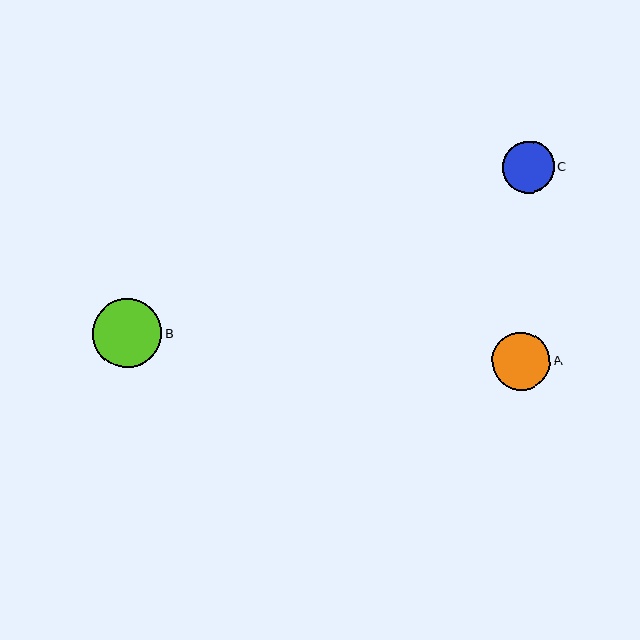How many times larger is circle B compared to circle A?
Circle B is approximately 1.2 times the size of circle A.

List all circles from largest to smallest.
From largest to smallest: B, A, C.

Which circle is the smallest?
Circle C is the smallest with a size of approximately 51 pixels.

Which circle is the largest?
Circle B is the largest with a size of approximately 69 pixels.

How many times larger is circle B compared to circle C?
Circle B is approximately 1.3 times the size of circle C.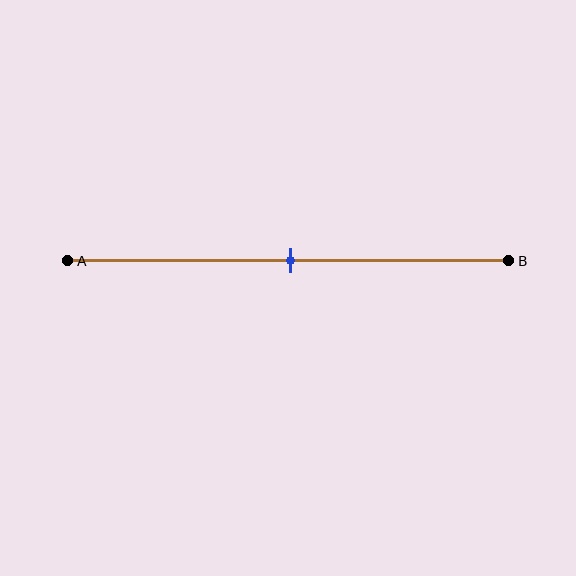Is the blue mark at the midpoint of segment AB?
Yes, the mark is approximately at the midpoint.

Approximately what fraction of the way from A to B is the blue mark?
The blue mark is approximately 50% of the way from A to B.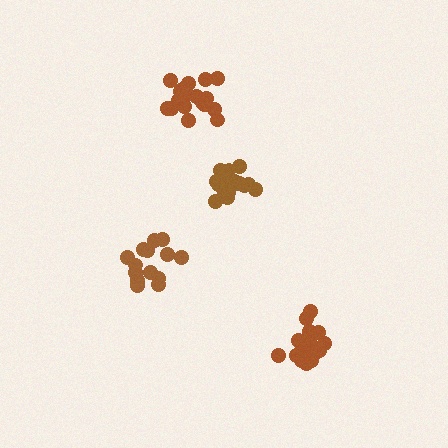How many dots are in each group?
Group 1: 20 dots, Group 2: 17 dots, Group 3: 20 dots, Group 4: 14 dots (71 total).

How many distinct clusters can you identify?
There are 4 distinct clusters.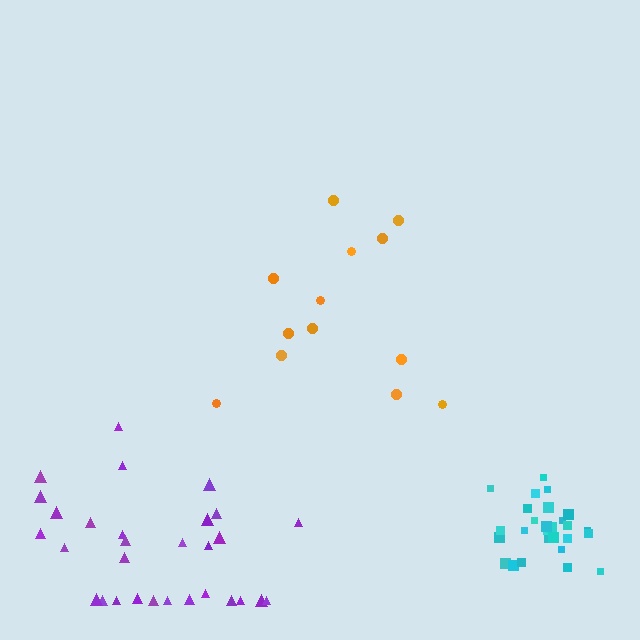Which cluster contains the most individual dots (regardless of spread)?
Purple (30).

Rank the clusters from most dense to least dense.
cyan, purple, orange.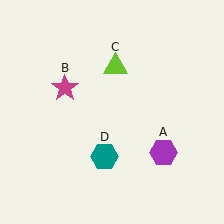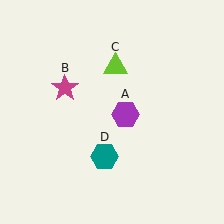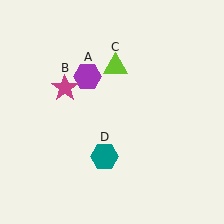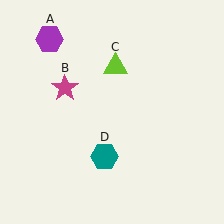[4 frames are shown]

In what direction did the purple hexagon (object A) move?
The purple hexagon (object A) moved up and to the left.